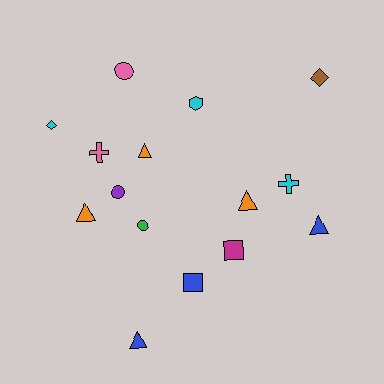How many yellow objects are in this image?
There are no yellow objects.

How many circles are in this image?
There are 3 circles.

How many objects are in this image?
There are 15 objects.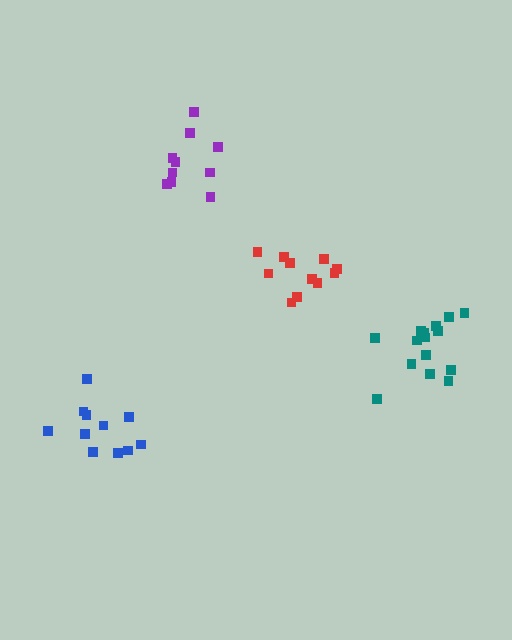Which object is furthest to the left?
The blue cluster is leftmost.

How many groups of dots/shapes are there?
There are 4 groups.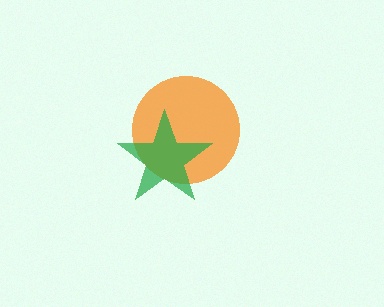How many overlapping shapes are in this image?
There are 2 overlapping shapes in the image.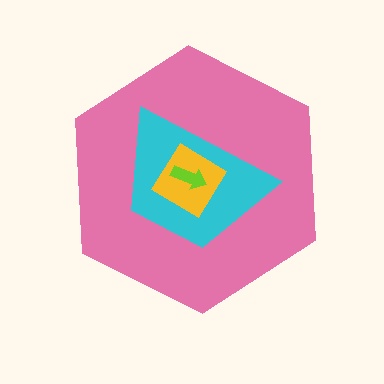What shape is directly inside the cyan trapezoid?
The yellow diamond.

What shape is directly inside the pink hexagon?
The cyan trapezoid.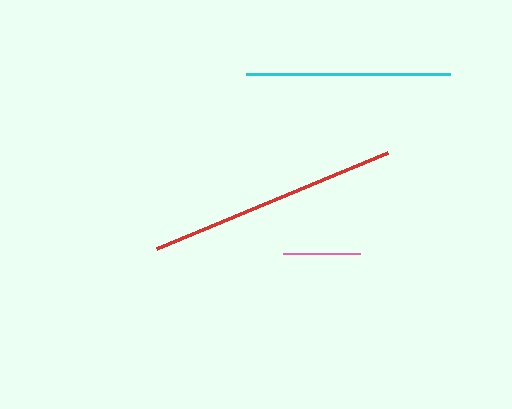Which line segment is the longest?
The red line is the longest at approximately 249 pixels.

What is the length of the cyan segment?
The cyan segment is approximately 203 pixels long.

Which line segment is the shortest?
The pink line is the shortest at approximately 77 pixels.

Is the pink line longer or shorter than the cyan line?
The cyan line is longer than the pink line.